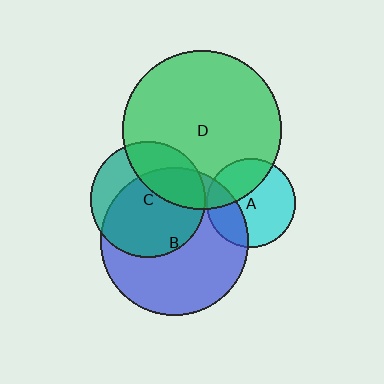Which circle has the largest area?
Circle D (green).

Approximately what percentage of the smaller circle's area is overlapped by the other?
Approximately 65%.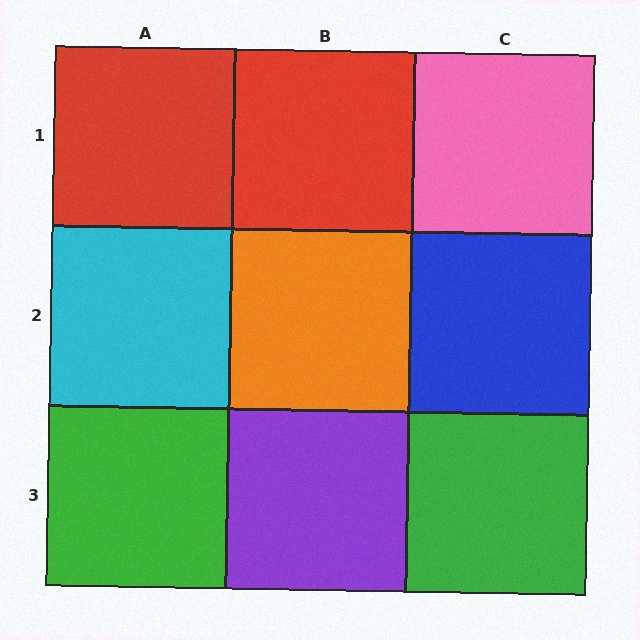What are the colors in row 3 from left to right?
Green, purple, green.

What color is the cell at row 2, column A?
Cyan.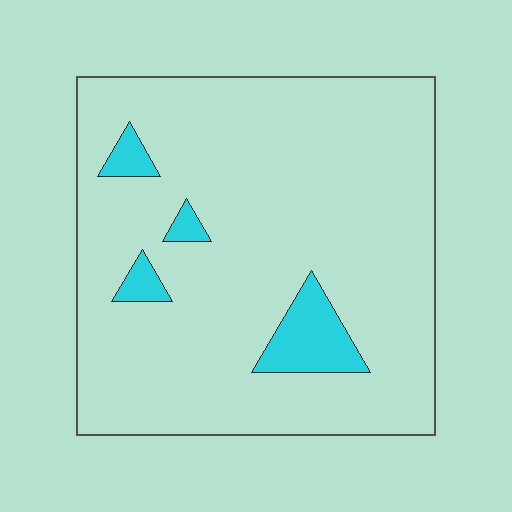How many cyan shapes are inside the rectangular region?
4.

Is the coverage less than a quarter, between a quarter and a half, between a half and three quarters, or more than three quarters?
Less than a quarter.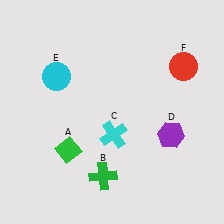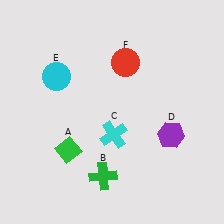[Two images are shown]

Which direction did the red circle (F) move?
The red circle (F) moved left.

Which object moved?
The red circle (F) moved left.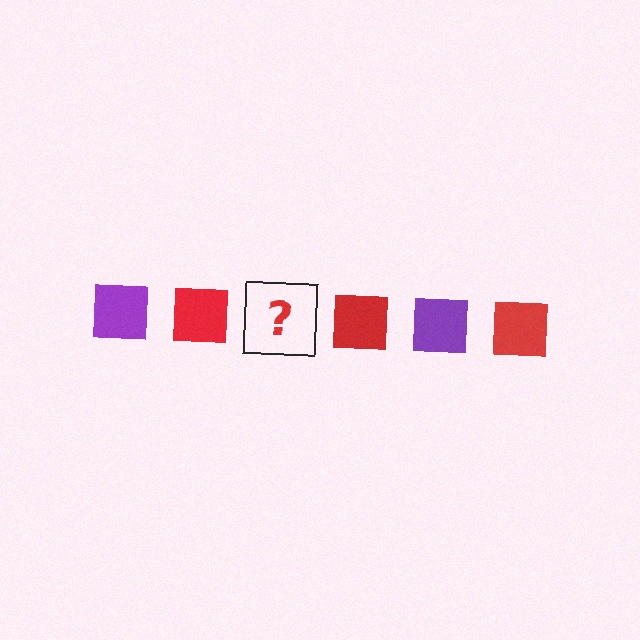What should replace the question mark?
The question mark should be replaced with a purple square.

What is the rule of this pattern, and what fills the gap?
The rule is that the pattern cycles through purple, red squares. The gap should be filled with a purple square.